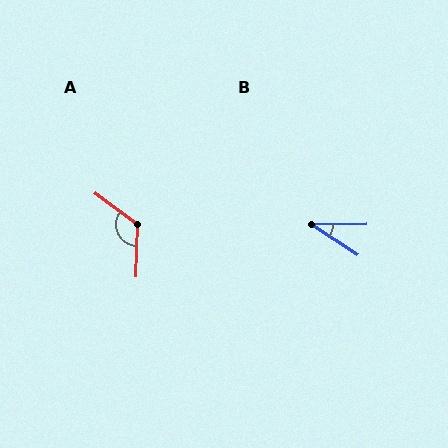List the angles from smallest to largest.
B (34°), A (124°).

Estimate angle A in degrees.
Approximately 124 degrees.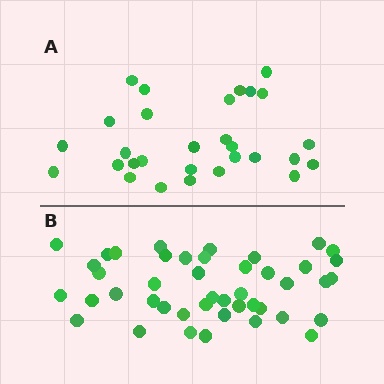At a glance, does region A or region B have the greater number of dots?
Region B (the bottom region) has more dots.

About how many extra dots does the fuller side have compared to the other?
Region B has approximately 15 more dots than region A.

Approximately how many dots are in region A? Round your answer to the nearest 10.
About 30 dots. (The exact count is 29, which rounds to 30.)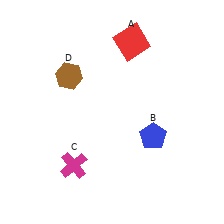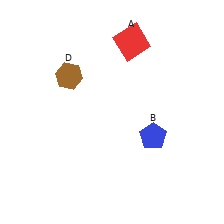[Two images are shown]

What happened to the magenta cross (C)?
The magenta cross (C) was removed in Image 2. It was in the bottom-left area of Image 1.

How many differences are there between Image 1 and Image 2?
There is 1 difference between the two images.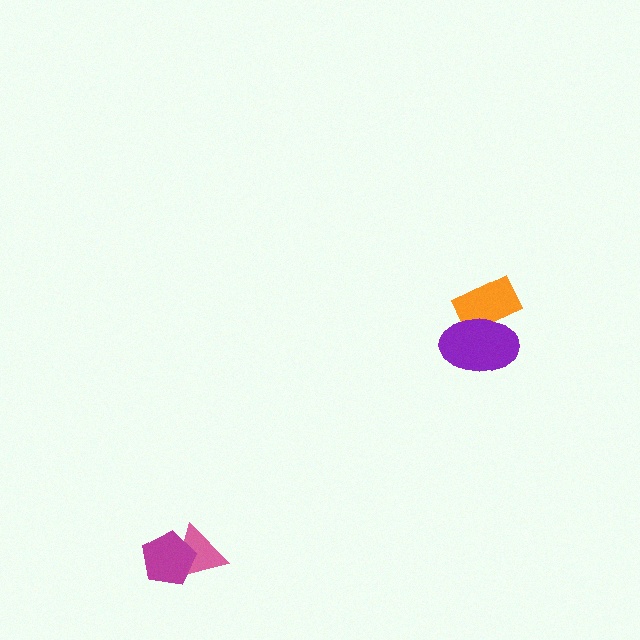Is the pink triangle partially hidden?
Yes, it is partially covered by another shape.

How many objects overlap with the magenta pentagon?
1 object overlaps with the magenta pentagon.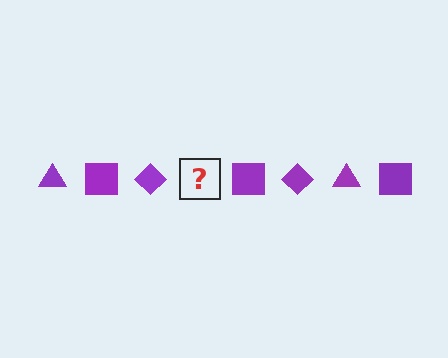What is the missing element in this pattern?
The missing element is a purple triangle.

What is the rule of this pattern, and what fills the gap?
The rule is that the pattern cycles through triangle, square, diamond shapes in purple. The gap should be filled with a purple triangle.